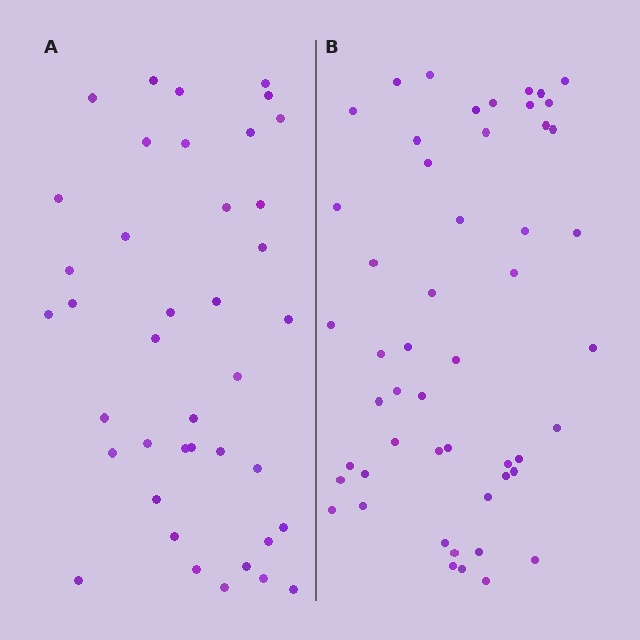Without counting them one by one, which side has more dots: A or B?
Region B (the right region) has more dots.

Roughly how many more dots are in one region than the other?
Region B has roughly 12 or so more dots than region A.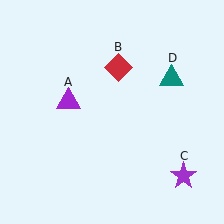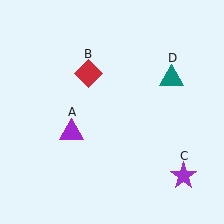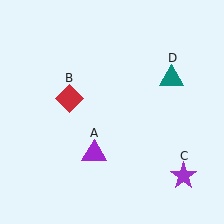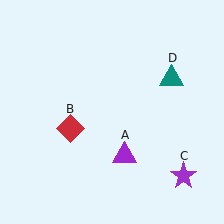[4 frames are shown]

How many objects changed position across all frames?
2 objects changed position: purple triangle (object A), red diamond (object B).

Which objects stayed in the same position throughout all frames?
Purple star (object C) and teal triangle (object D) remained stationary.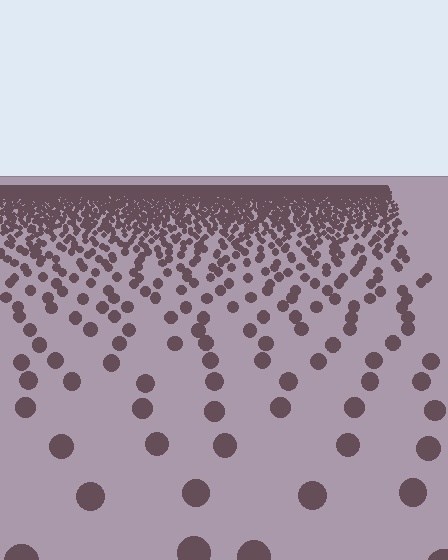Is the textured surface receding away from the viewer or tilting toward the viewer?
The surface is receding away from the viewer. Texture elements get smaller and denser toward the top.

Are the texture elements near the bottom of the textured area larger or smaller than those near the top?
Larger. Near the bottom, elements are closer to the viewer and appear at a bigger on-screen size.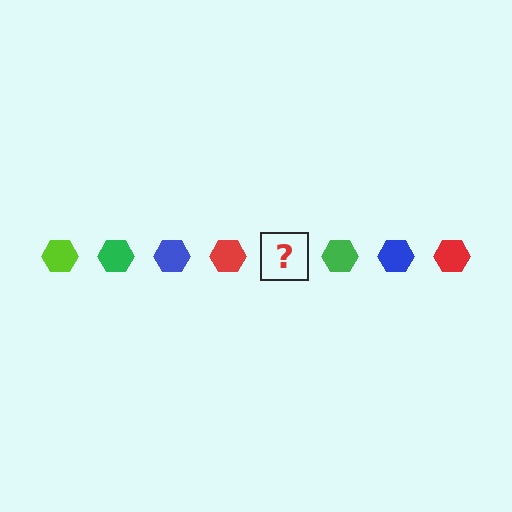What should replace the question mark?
The question mark should be replaced with a lime hexagon.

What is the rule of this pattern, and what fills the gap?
The rule is that the pattern cycles through lime, green, blue, red hexagons. The gap should be filled with a lime hexagon.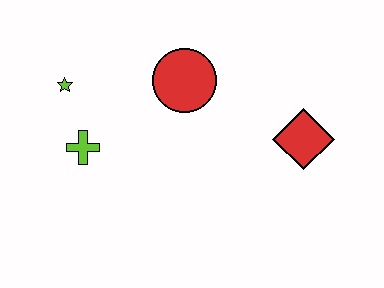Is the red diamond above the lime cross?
Yes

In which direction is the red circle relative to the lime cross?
The red circle is to the right of the lime cross.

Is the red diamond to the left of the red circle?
No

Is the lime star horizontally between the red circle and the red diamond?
No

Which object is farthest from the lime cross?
The red diamond is farthest from the lime cross.